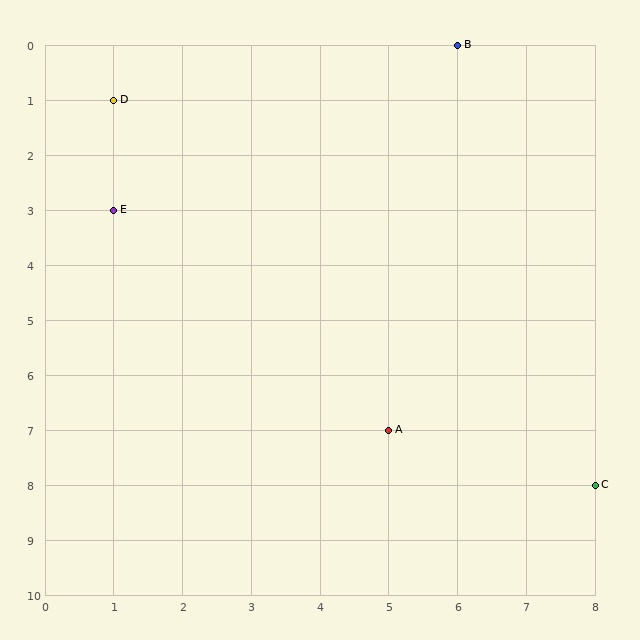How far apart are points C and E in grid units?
Points C and E are 7 columns and 5 rows apart (about 8.6 grid units diagonally).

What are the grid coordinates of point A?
Point A is at grid coordinates (5, 7).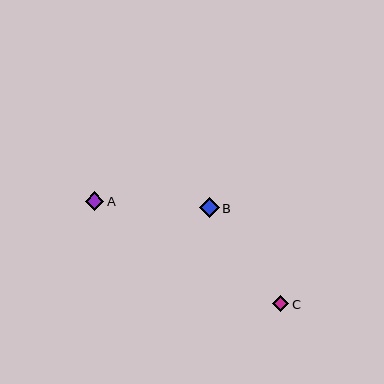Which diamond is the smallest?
Diamond C is the smallest with a size of approximately 16 pixels.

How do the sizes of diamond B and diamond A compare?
Diamond B and diamond A are approximately the same size.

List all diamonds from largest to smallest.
From largest to smallest: B, A, C.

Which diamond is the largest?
Diamond B is the largest with a size of approximately 20 pixels.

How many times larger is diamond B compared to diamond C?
Diamond B is approximately 1.2 times the size of diamond C.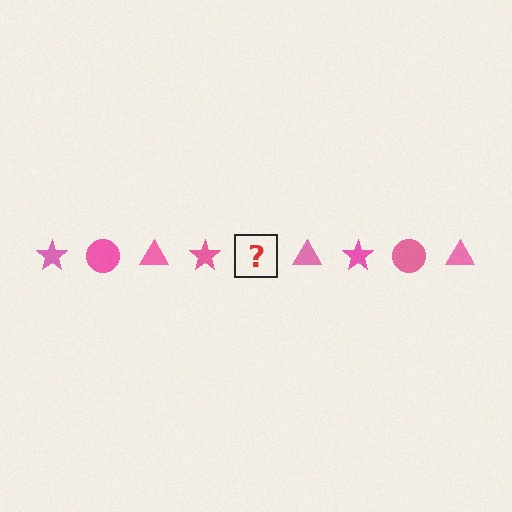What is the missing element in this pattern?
The missing element is a pink circle.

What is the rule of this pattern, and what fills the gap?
The rule is that the pattern cycles through star, circle, triangle shapes in pink. The gap should be filled with a pink circle.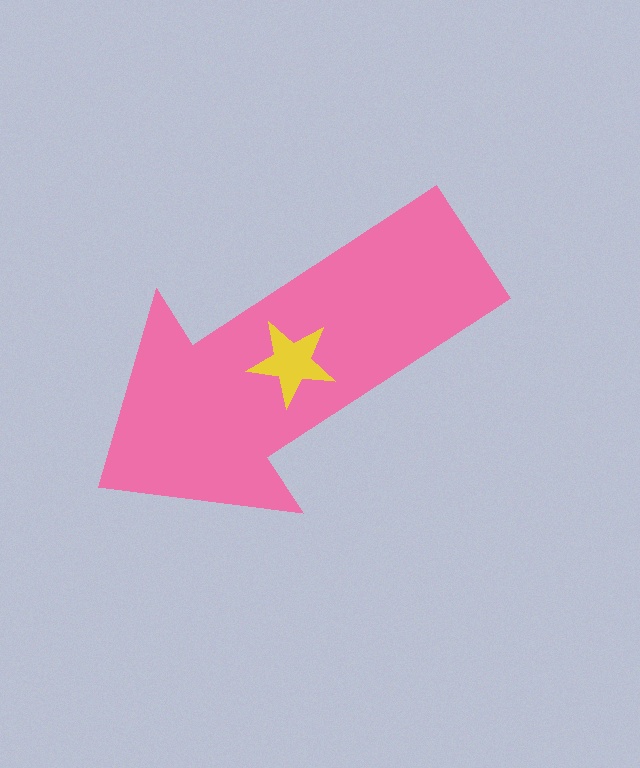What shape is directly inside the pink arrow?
The yellow star.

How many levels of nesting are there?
2.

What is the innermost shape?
The yellow star.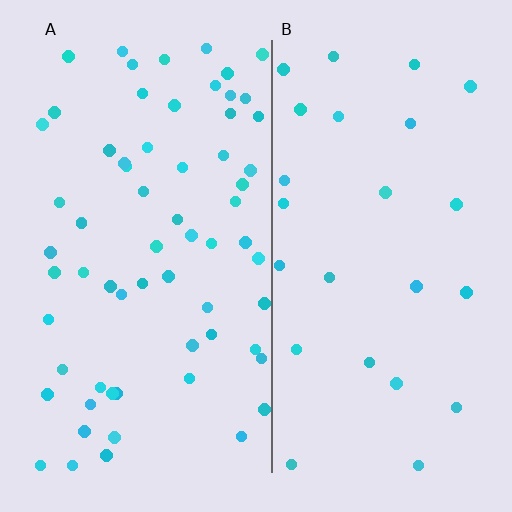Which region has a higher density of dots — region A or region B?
A (the left).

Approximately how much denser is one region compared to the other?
Approximately 2.6× — region A over region B.